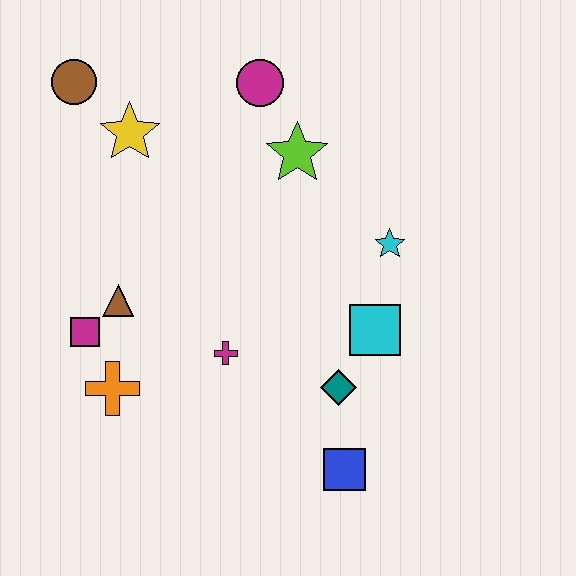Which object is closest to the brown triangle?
The magenta square is closest to the brown triangle.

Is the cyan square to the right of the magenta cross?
Yes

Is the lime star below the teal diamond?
No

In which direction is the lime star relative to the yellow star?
The lime star is to the right of the yellow star.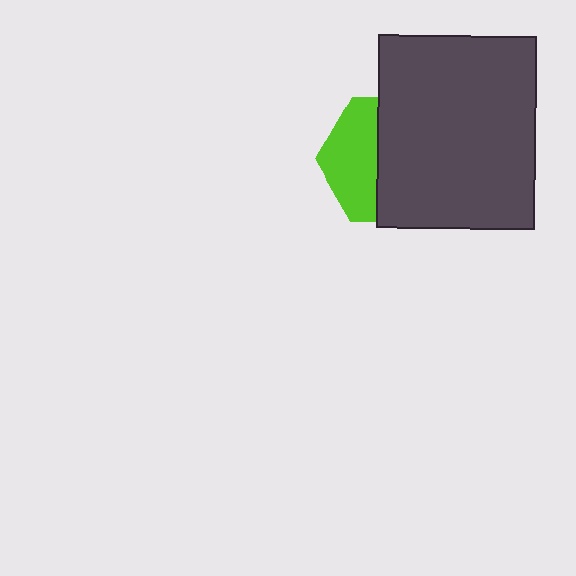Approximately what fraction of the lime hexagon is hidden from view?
Roughly 59% of the lime hexagon is hidden behind the dark gray rectangle.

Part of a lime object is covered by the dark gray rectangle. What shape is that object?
It is a hexagon.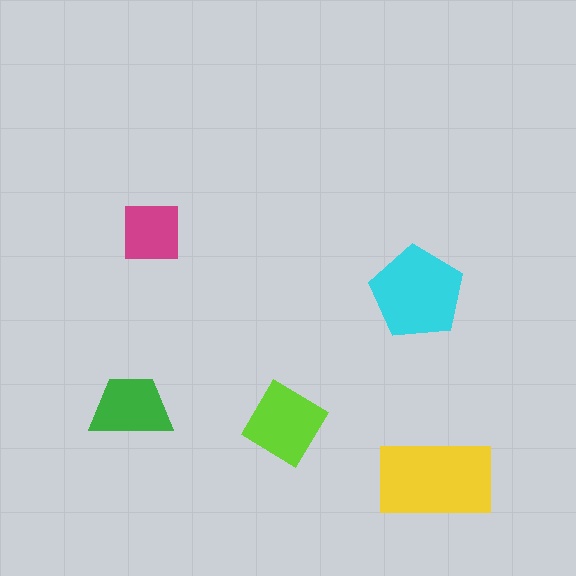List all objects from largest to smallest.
The yellow rectangle, the cyan pentagon, the lime diamond, the green trapezoid, the magenta square.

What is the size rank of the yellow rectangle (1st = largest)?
1st.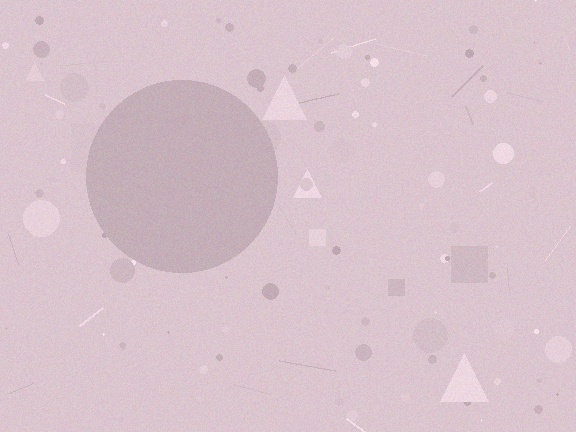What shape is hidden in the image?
A circle is hidden in the image.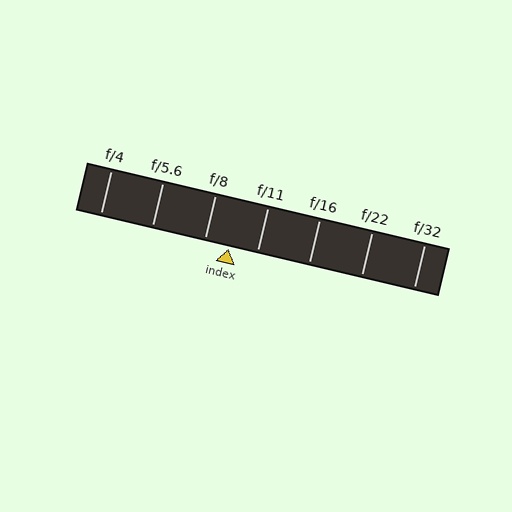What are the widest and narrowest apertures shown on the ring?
The widest aperture shown is f/4 and the narrowest is f/32.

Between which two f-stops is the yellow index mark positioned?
The index mark is between f/8 and f/11.